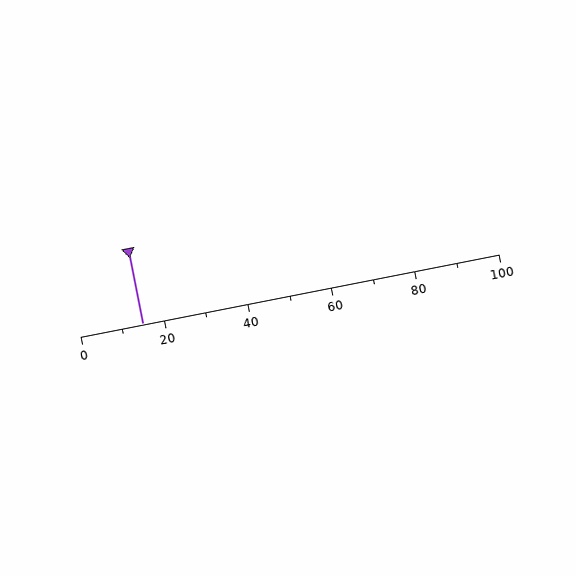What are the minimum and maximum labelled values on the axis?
The axis runs from 0 to 100.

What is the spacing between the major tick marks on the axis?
The major ticks are spaced 20 apart.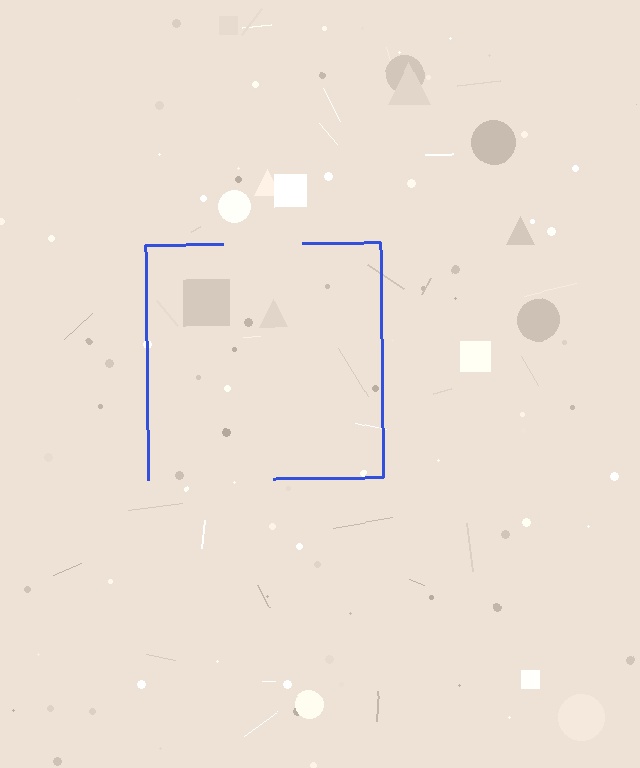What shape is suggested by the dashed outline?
The dashed outline suggests a square.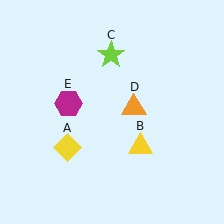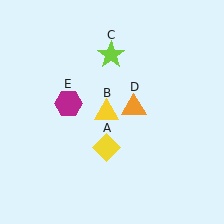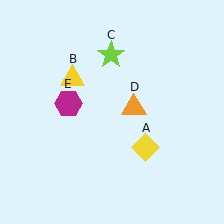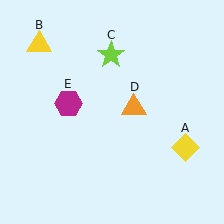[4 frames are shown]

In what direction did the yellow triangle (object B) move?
The yellow triangle (object B) moved up and to the left.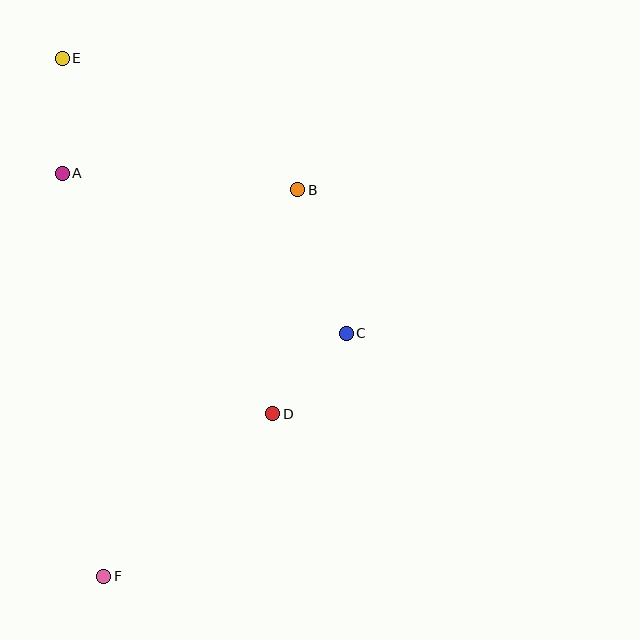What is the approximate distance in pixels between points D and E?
The distance between D and E is approximately 414 pixels.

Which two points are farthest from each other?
Points E and F are farthest from each other.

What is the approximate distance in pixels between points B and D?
The distance between B and D is approximately 226 pixels.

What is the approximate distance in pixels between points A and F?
The distance between A and F is approximately 405 pixels.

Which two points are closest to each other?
Points C and D are closest to each other.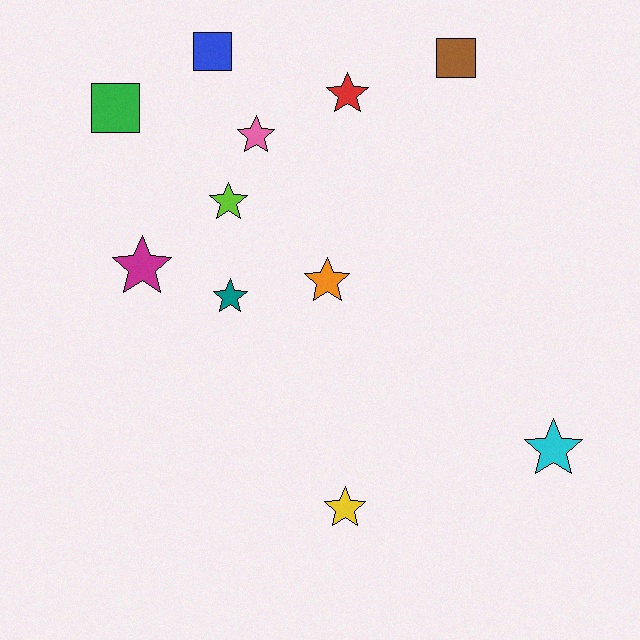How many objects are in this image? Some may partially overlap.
There are 11 objects.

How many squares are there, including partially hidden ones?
There are 3 squares.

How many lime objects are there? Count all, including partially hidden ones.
There is 1 lime object.